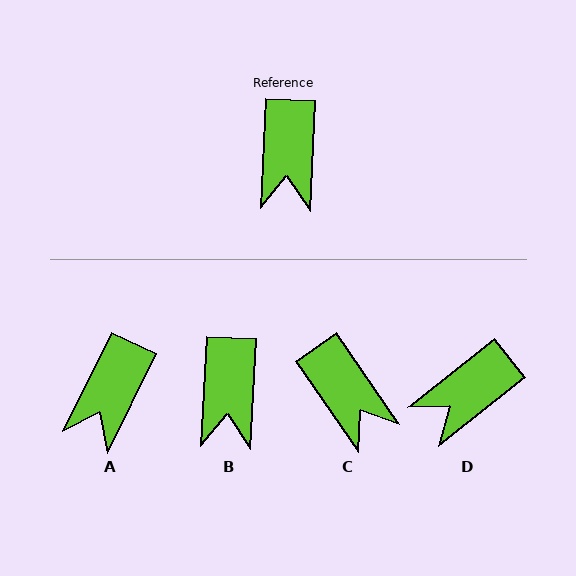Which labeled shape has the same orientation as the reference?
B.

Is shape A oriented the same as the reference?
No, it is off by about 23 degrees.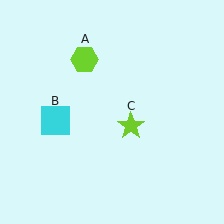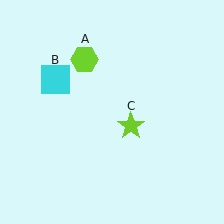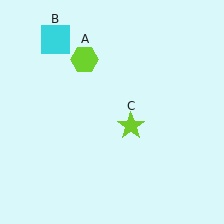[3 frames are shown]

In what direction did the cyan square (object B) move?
The cyan square (object B) moved up.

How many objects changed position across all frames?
1 object changed position: cyan square (object B).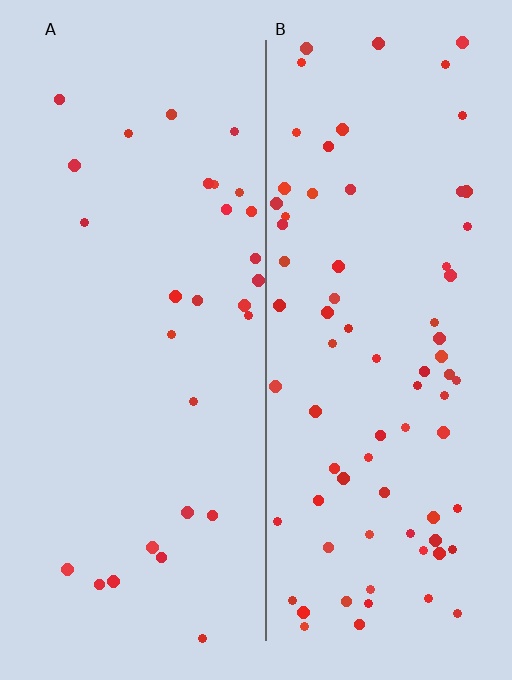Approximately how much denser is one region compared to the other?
Approximately 2.6× — region B over region A.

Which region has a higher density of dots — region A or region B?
B (the right).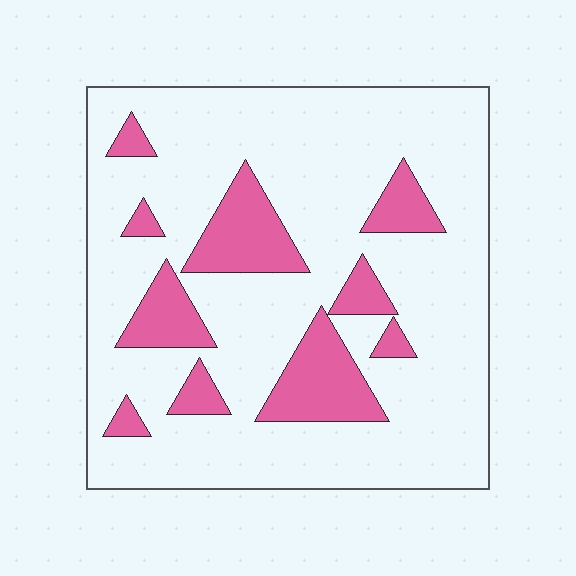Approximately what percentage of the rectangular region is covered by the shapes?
Approximately 20%.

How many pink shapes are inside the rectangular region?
10.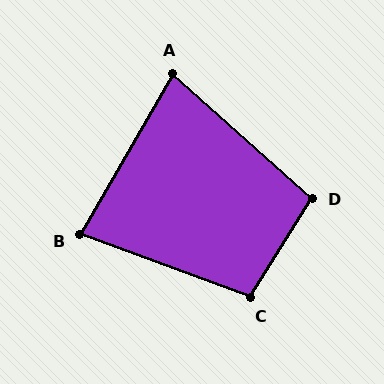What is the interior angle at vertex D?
Approximately 100 degrees (obtuse).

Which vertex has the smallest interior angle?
A, at approximately 78 degrees.